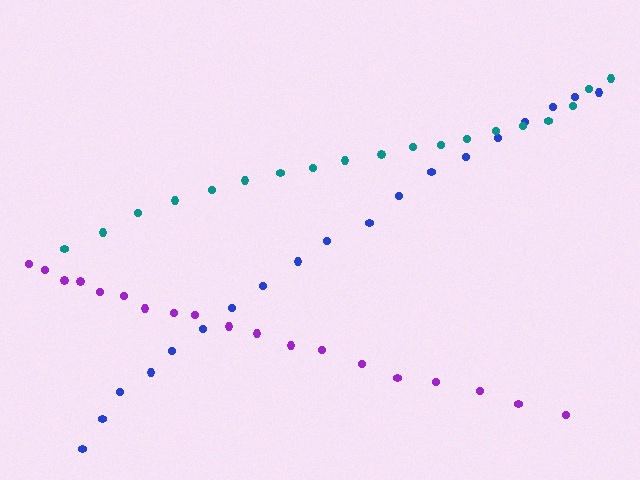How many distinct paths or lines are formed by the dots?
There are 3 distinct paths.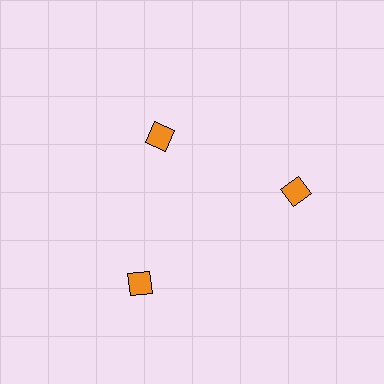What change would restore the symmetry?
The symmetry would be restored by moving it outward, back onto the ring so that all 3 diamonds sit at equal angles and equal distance from the center.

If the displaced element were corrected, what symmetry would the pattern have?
It would have 3-fold rotational symmetry — the pattern would map onto itself every 120 degrees.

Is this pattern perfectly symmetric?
No. The 3 orange diamonds are arranged in a ring, but one element near the 11 o'clock position is pulled inward toward the center, breaking the 3-fold rotational symmetry.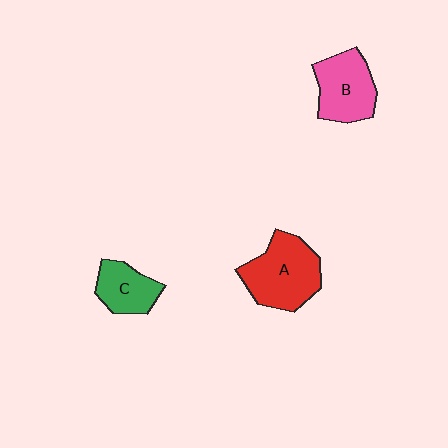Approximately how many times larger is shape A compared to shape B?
Approximately 1.2 times.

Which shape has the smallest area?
Shape C (green).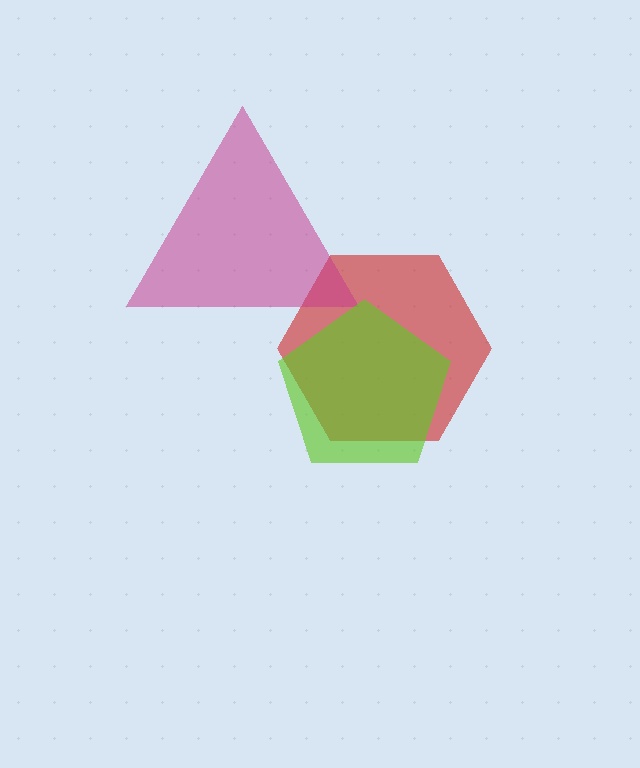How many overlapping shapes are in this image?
There are 3 overlapping shapes in the image.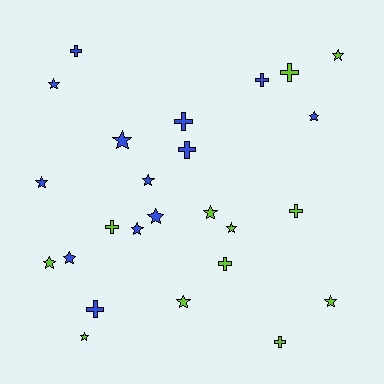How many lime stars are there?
There are 7 lime stars.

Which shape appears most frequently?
Star, with 15 objects.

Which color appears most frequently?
Blue, with 13 objects.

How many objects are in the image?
There are 25 objects.